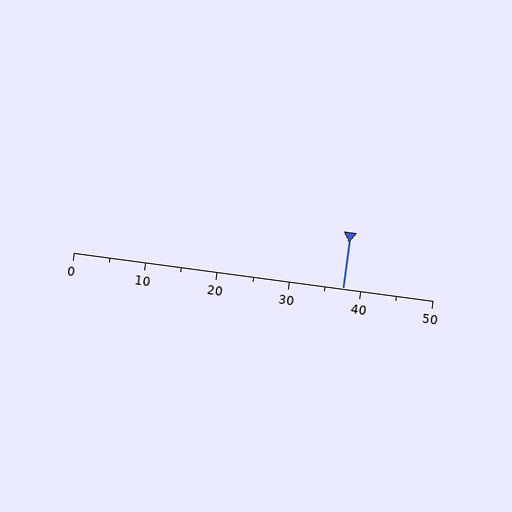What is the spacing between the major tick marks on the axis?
The major ticks are spaced 10 apart.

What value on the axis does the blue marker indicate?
The marker indicates approximately 37.5.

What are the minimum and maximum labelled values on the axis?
The axis runs from 0 to 50.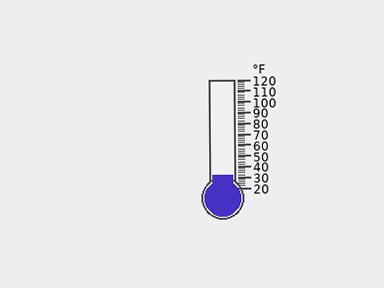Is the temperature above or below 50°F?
The temperature is below 50°F.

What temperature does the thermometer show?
The thermometer shows approximately 32°F.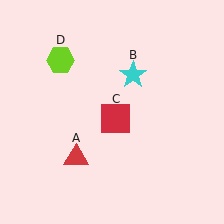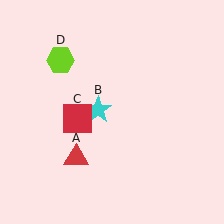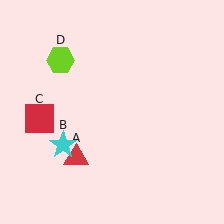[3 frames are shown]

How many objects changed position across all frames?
2 objects changed position: cyan star (object B), red square (object C).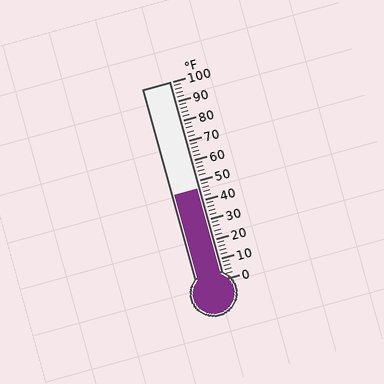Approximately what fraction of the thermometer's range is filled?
The thermometer is filled to approximately 45% of its range.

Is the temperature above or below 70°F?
The temperature is below 70°F.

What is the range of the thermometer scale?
The thermometer scale ranges from 0°F to 100°F.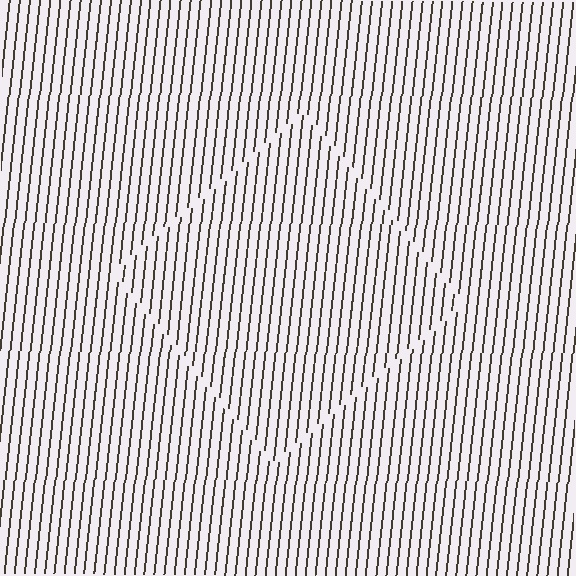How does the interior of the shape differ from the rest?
The interior of the shape contains the same grating, shifted by half a period — the contour is defined by the phase discontinuity where line-ends from the inner and outer gratings abut.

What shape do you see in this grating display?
An illusory square. The interior of the shape contains the same grating, shifted by half a period — the contour is defined by the phase discontinuity where line-ends from the inner and outer gratings abut.